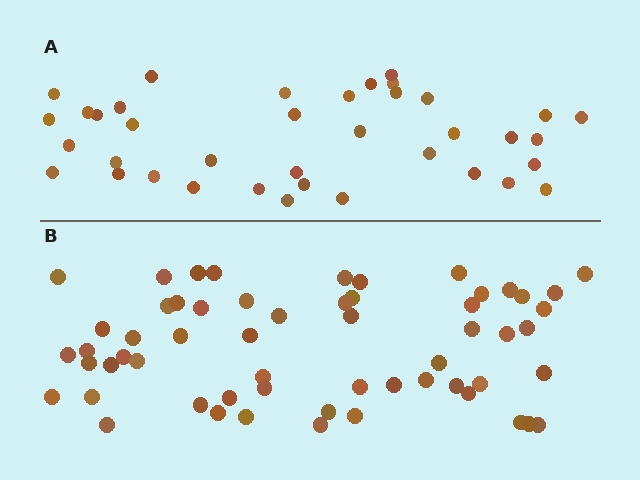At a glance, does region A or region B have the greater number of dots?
Region B (the bottom region) has more dots.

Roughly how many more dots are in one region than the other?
Region B has approximately 20 more dots than region A.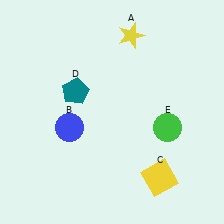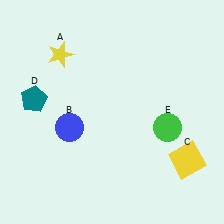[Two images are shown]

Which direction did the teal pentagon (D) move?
The teal pentagon (D) moved left.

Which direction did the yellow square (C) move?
The yellow square (C) moved right.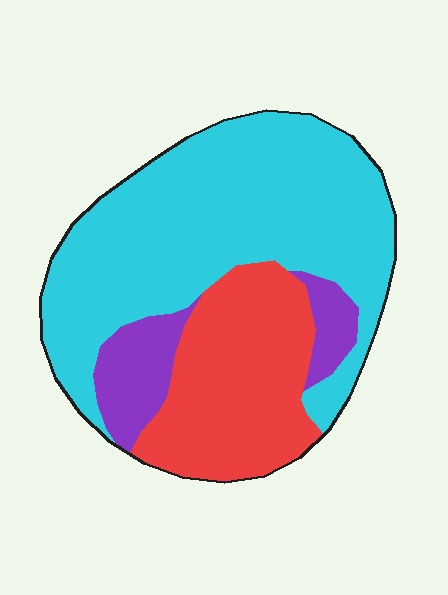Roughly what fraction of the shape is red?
Red covers around 30% of the shape.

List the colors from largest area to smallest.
From largest to smallest: cyan, red, purple.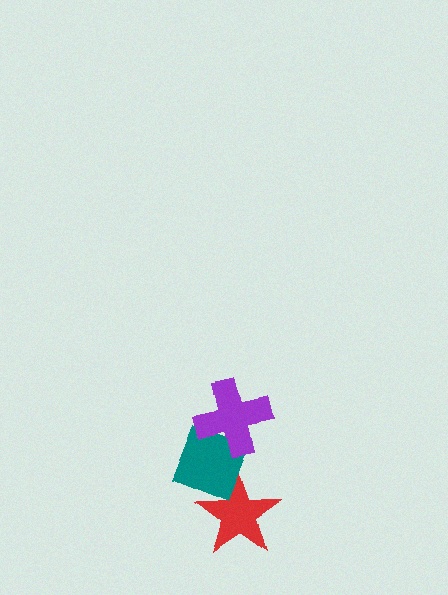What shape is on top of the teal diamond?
The purple cross is on top of the teal diamond.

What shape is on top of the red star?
The teal diamond is on top of the red star.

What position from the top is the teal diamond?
The teal diamond is 2nd from the top.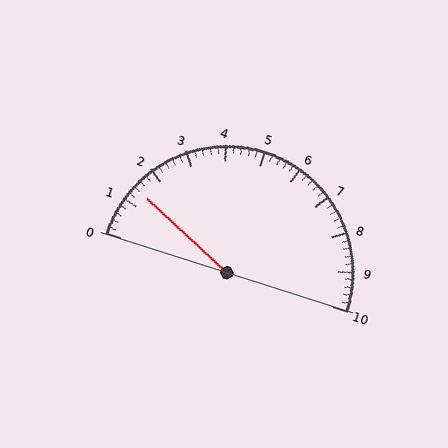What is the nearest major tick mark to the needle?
The nearest major tick mark is 1.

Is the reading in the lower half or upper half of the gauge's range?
The reading is in the lower half of the range (0 to 10).